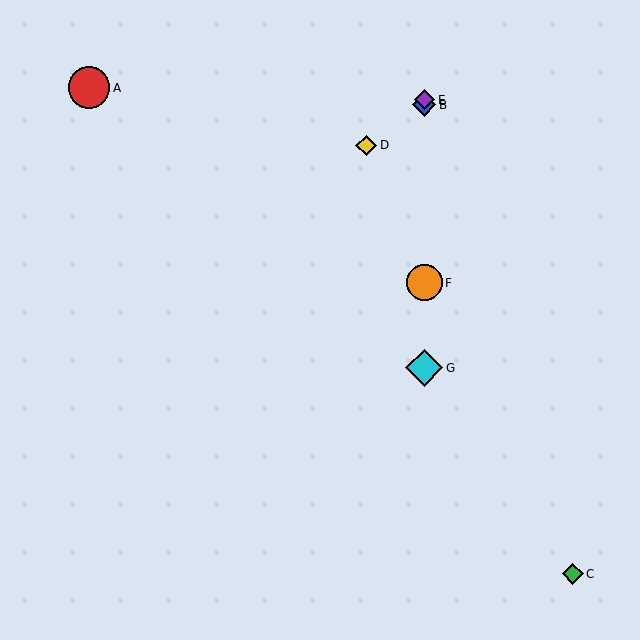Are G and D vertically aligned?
No, G is at x≈424 and D is at x≈366.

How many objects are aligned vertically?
4 objects (B, E, F, G) are aligned vertically.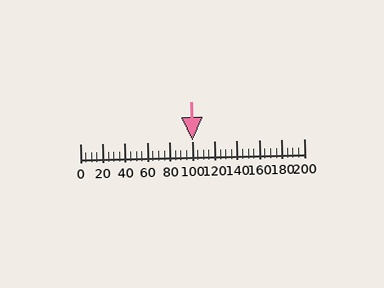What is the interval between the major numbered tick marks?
The major tick marks are spaced 20 units apart.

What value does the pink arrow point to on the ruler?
The pink arrow points to approximately 100.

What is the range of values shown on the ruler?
The ruler shows values from 0 to 200.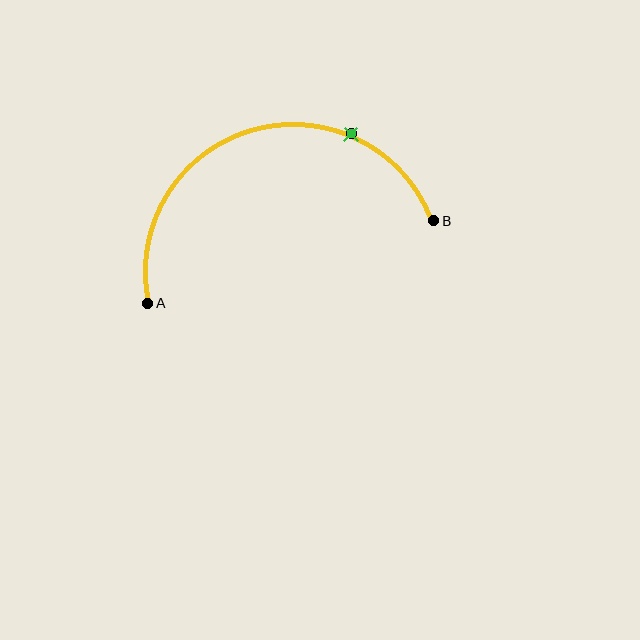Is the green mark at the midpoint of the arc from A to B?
No. The green mark lies on the arc but is closer to endpoint B. The arc midpoint would be at the point on the curve equidistant along the arc from both A and B.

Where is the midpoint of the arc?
The arc midpoint is the point on the curve farthest from the straight line joining A and B. It sits above that line.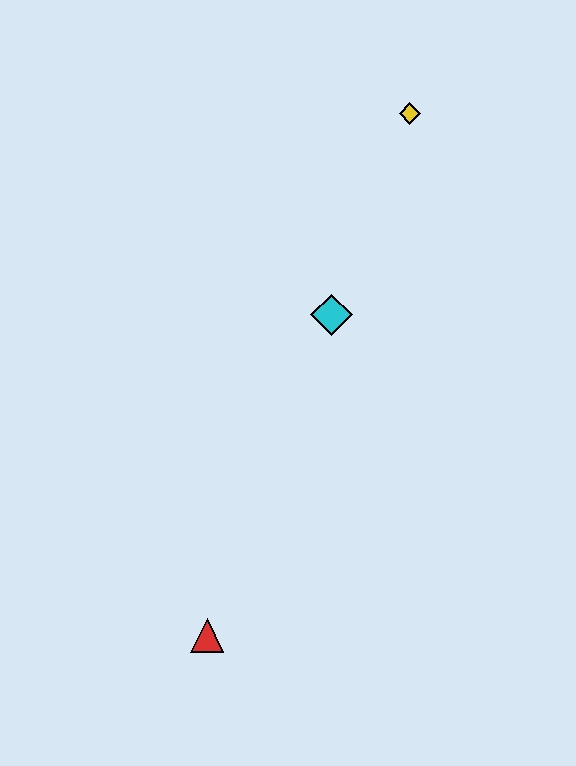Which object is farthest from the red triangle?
The yellow diamond is farthest from the red triangle.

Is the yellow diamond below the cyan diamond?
No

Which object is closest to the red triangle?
The cyan diamond is closest to the red triangle.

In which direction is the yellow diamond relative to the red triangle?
The yellow diamond is above the red triangle.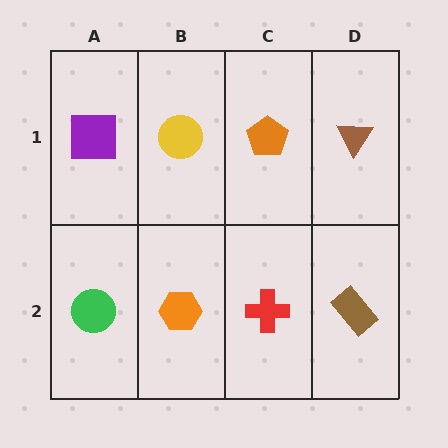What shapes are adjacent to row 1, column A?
A green circle (row 2, column A), a yellow circle (row 1, column B).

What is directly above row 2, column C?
An orange pentagon.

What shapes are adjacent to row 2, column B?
A yellow circle (row 1, column B), a green circle (row 2, column A), a red cross (row 2, column C).